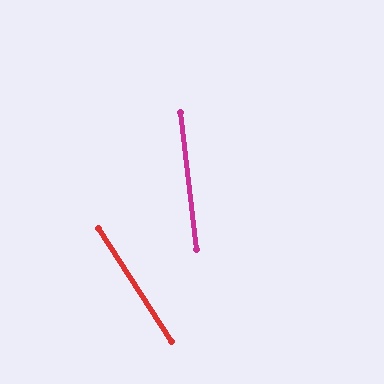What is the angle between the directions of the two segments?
Approximately 26 degrees.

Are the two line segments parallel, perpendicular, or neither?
Neither parallel nor perpendicular — they differ by about 26°.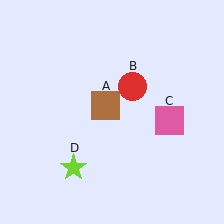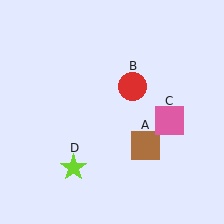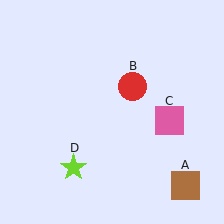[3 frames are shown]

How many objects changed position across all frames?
1 object changed position: brown square (object A).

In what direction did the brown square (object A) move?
The brown square (object A) moved down and to the right.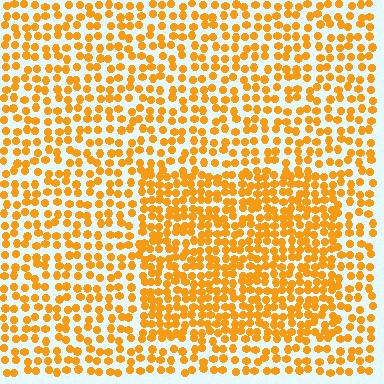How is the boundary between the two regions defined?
The boundary is defined by a change in element density (approximately 1.6x ratio). All elements are the same color, size, and shape.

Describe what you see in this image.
The image contains small orange elements arranged at two different densities. A rectangle-shaped region is visible where the elements are more densely packed than the surrounding area.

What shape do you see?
I see a rectangle.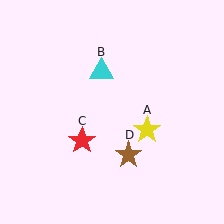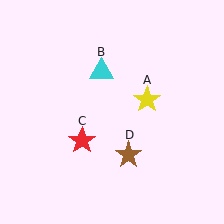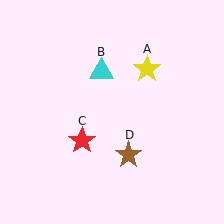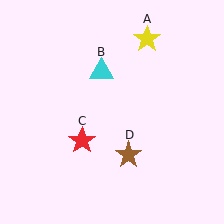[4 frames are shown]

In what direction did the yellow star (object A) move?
The yellow star (object A) moved up.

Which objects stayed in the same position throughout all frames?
Cyan triangle (object B) and red star (object C) and brown star (object D) remained stationary.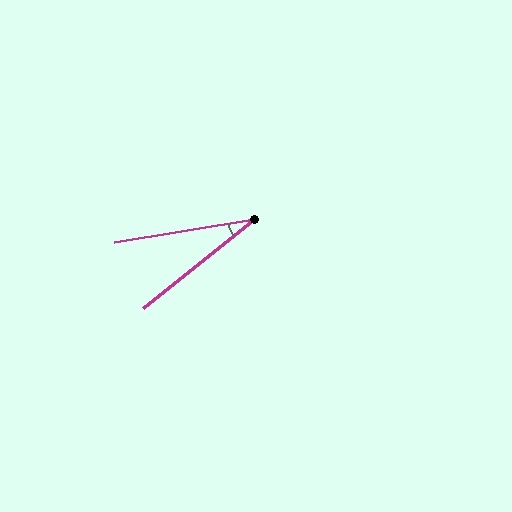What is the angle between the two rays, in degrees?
Approximately 29 degrees.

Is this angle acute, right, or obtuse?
It is acute.